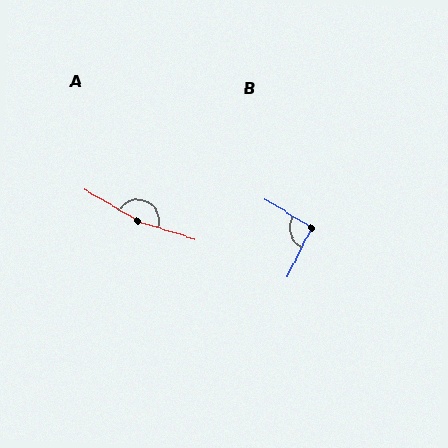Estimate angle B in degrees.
Approximately 95 degrees.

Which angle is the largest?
A, at approximately 167 degrees.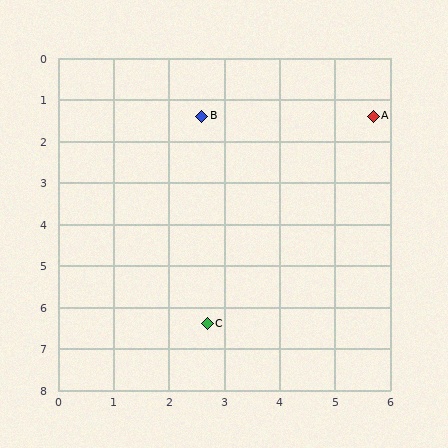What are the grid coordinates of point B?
Point B is at approximately (2.6, 1.4).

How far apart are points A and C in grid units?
Points A and C are about 5.8 grid units apart.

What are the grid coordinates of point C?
Point C is at approximately (2.7, 6.4).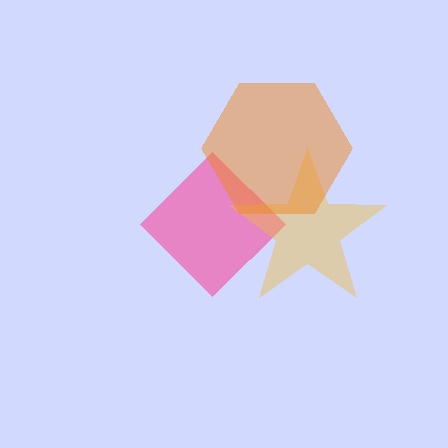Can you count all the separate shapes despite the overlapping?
Yes, there are 3 separate shapes.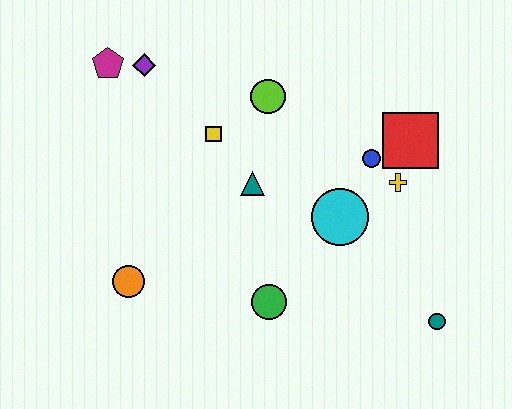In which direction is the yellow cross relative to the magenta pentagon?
The yellow cross is to the right of the magenta pentagon.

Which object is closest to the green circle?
The cyan circle is closest to the green circle.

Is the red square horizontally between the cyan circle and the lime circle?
No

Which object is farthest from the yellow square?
The teal circle is farthest from the yellow square.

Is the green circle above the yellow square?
No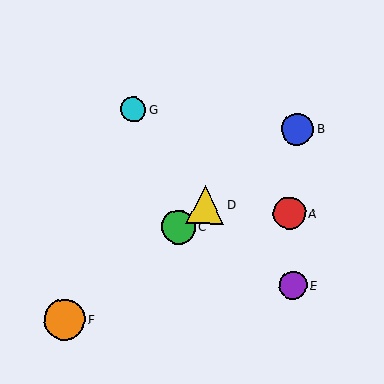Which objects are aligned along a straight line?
Objects B, C, D, F are aligned along a straight line.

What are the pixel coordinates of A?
Object A is at (289, 213).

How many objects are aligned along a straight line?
4 objects (B, C, D, F) are aligned along a straight line.